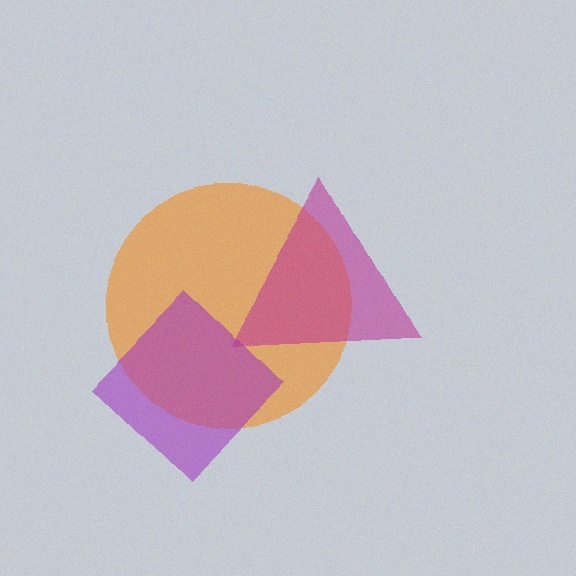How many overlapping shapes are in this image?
There are 3 overlapping shapes in the image.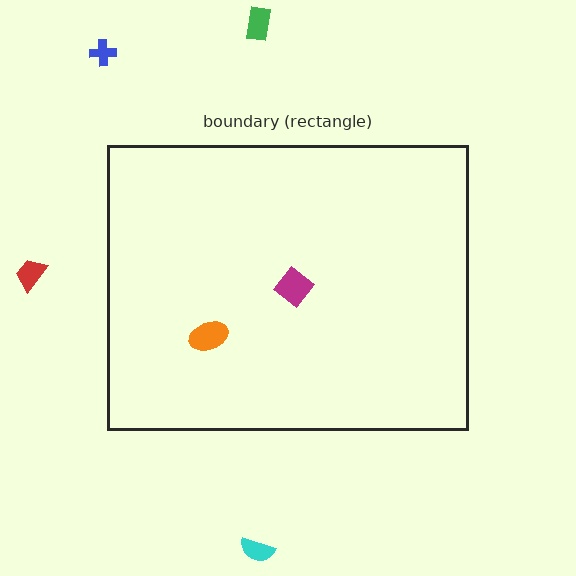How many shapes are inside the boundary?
2 inside, 4 outside.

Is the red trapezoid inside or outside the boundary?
Outside.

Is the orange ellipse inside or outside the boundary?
Inside.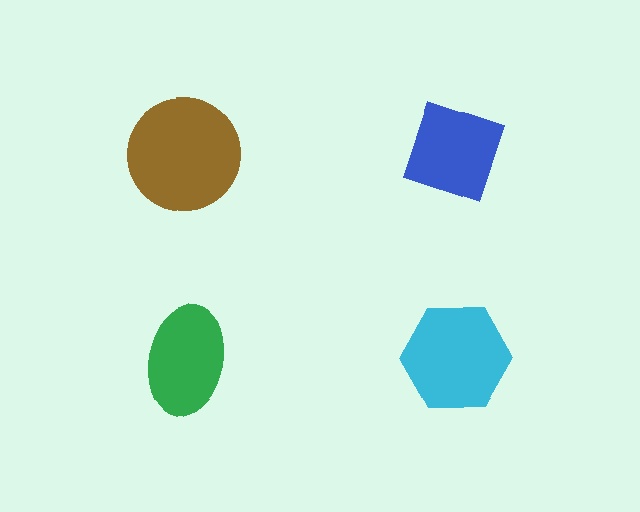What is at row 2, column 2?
A cyan hexagon.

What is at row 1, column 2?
A blue diamond.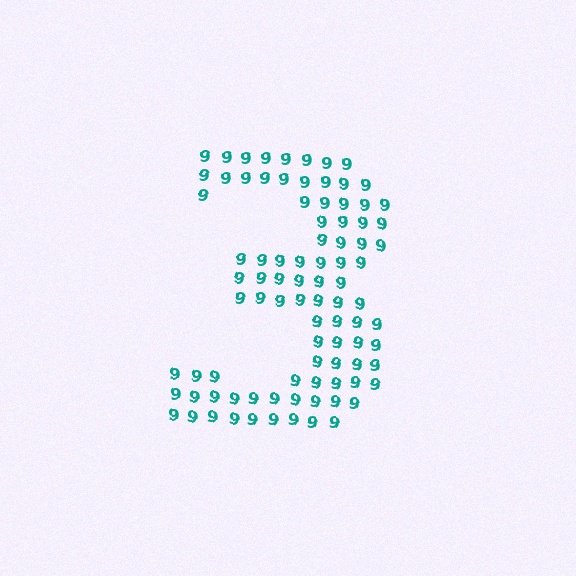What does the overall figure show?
The overall figure shows the digit 3.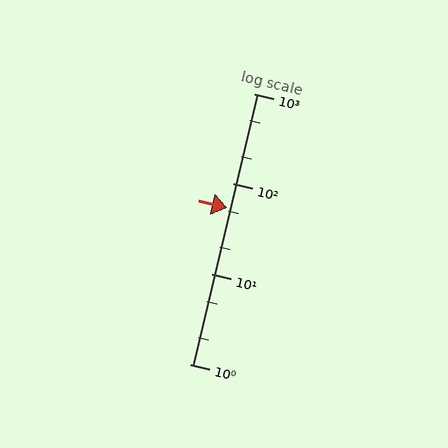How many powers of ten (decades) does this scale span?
The scale spans 3 decades, from 1 to 1000.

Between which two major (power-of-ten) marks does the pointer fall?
The pointer is between 10 and 100.